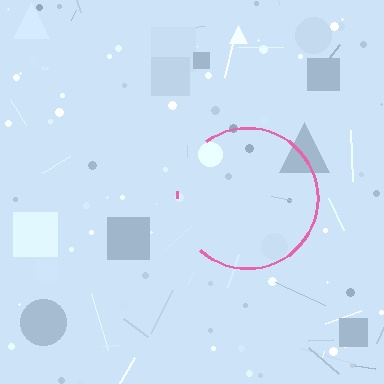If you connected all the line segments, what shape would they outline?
They would outline a circle.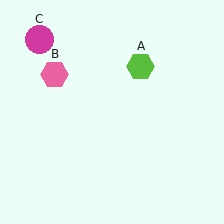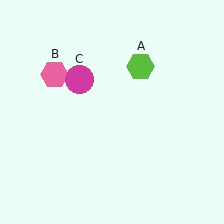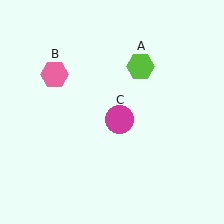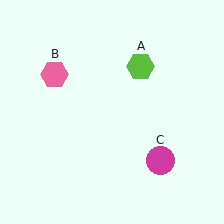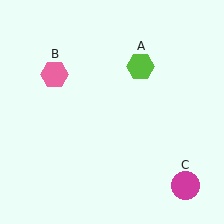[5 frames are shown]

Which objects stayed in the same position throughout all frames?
Lime hexagon (object A) and pink hexagon (object B) remained stationary.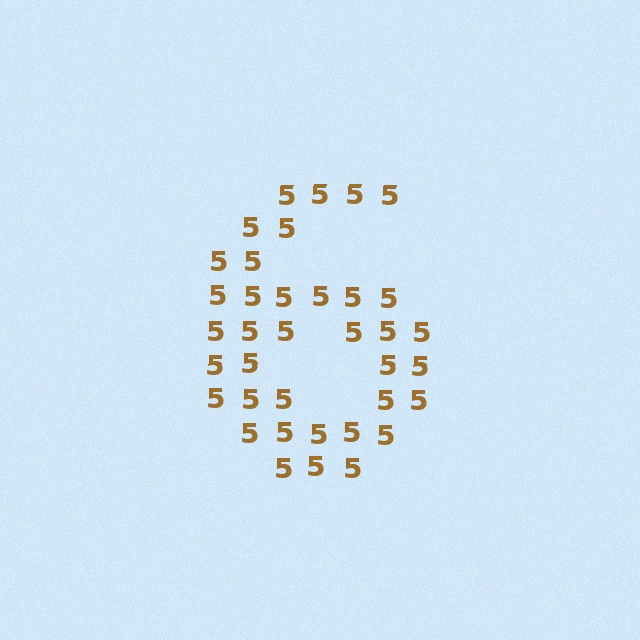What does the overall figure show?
The overall figure shows the digit 6.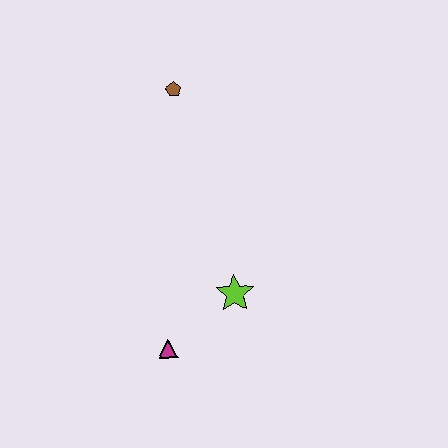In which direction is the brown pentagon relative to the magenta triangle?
The brown pentagon is above the magenta triangle.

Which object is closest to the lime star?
The magenta triangle is closest to the lime star.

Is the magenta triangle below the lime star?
Yes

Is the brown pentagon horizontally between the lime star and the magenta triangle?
Yes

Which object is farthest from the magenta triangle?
The brown pentagon is farthest from the magenta triangle.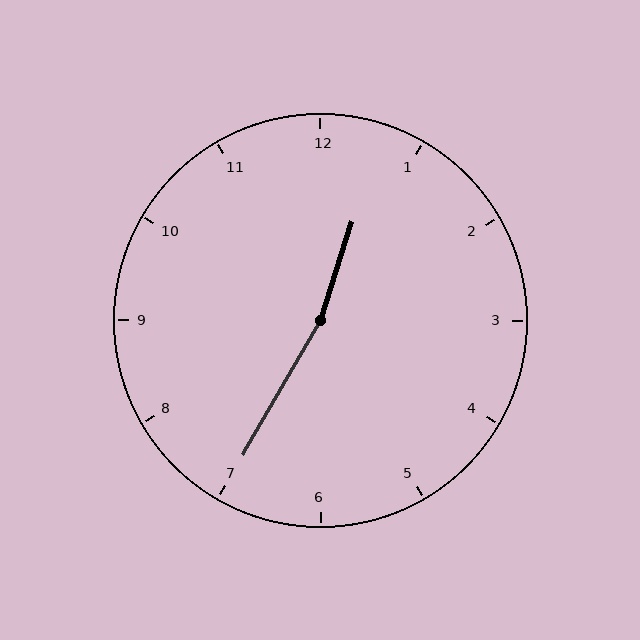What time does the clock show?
12:35.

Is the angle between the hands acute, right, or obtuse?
It is obtuse.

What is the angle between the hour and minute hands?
Approximately 168 degrees.